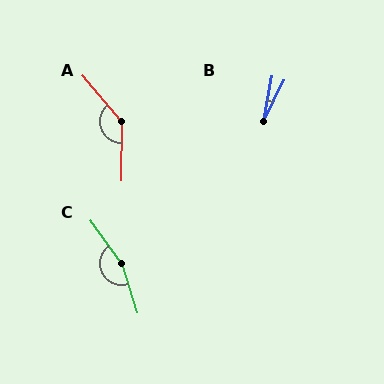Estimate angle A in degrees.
Approximately 139 degrees.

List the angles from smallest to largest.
B (16°), A (139°), C (162°).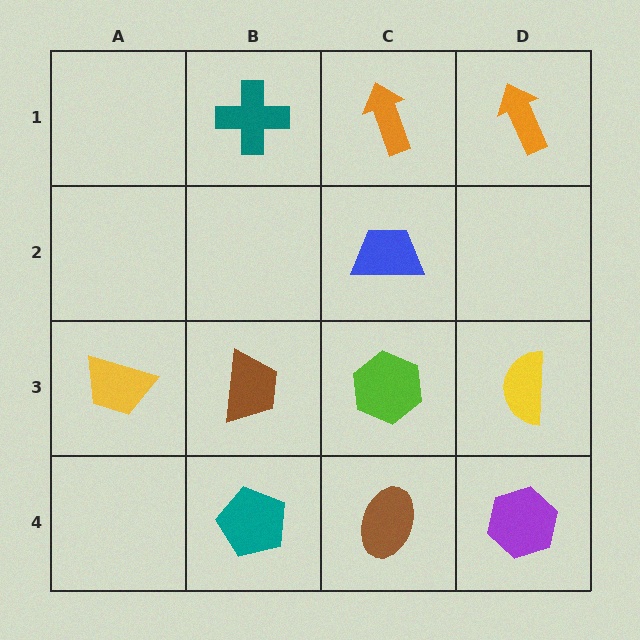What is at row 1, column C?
An orange arrow.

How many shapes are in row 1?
3 shapes.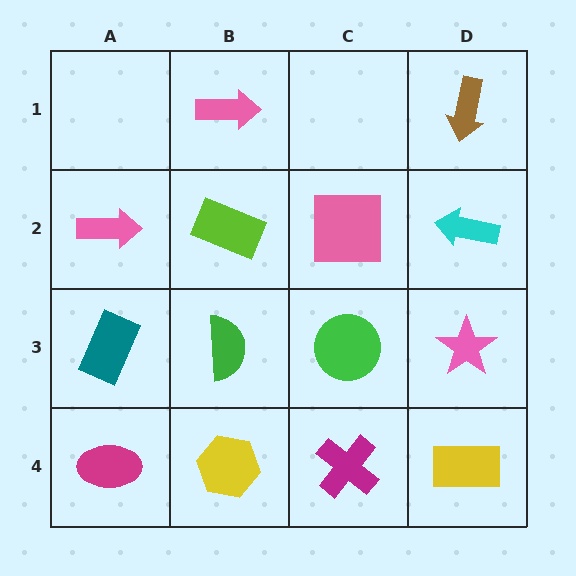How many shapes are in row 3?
4 shapes.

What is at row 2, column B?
A lime rectangle.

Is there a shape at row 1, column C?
No, that cell is empty.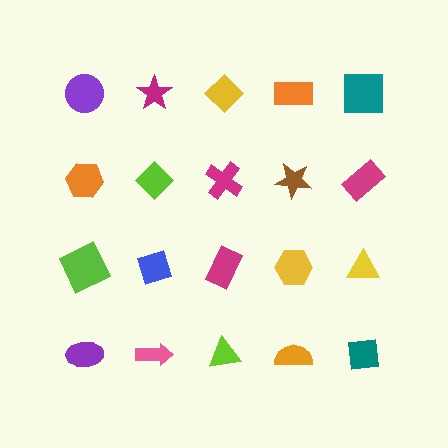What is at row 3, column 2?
A blue diamond.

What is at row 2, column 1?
An orange hexagon.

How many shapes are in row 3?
5 shapes.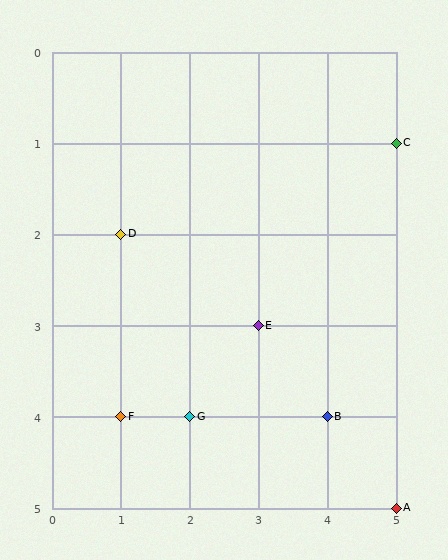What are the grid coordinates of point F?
Point F is at grid coordinates (1, 4).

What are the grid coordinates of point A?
Point A is at grid coordinates (5, 5).